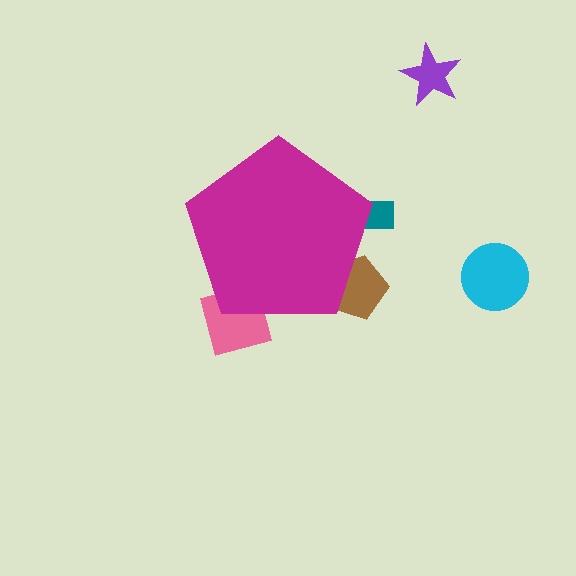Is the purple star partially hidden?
No, the purple star is fully visible.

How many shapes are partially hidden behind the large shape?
4 shapes are partially hidden.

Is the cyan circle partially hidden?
No, the cyan circle is fully visible.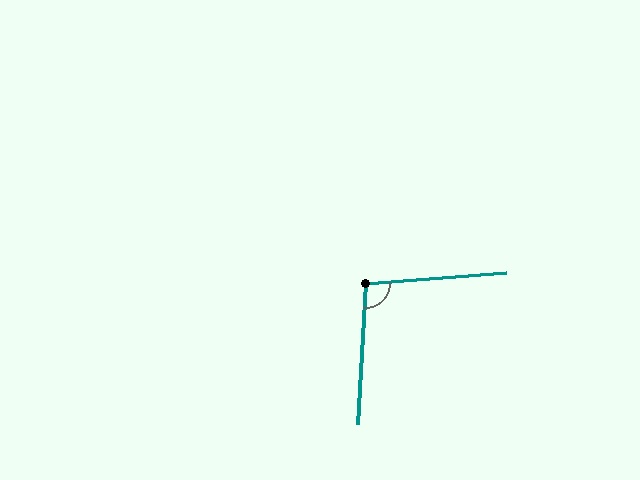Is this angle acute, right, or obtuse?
It is obtuse.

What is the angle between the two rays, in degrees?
Approximately 98 degrees.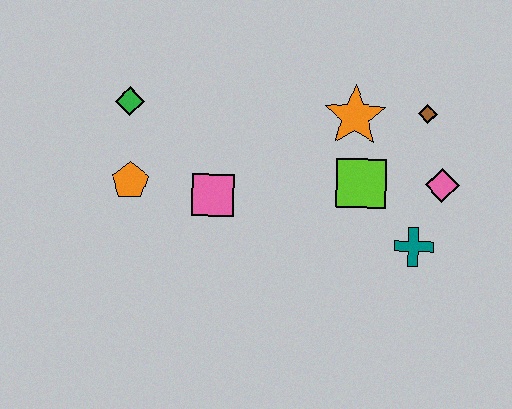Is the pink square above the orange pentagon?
No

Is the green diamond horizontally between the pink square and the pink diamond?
No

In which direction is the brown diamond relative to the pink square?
The brown diamond is to the right of the pink square.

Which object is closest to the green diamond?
The orange pentagon is closest to the green diamond.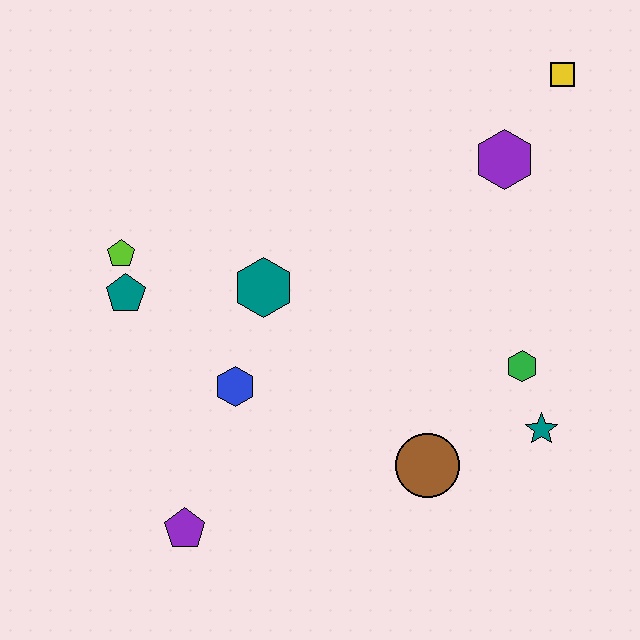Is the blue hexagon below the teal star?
No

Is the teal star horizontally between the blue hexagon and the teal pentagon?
No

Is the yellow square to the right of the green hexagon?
Yes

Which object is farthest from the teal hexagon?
The yellow square is farthest from the teal hexagon.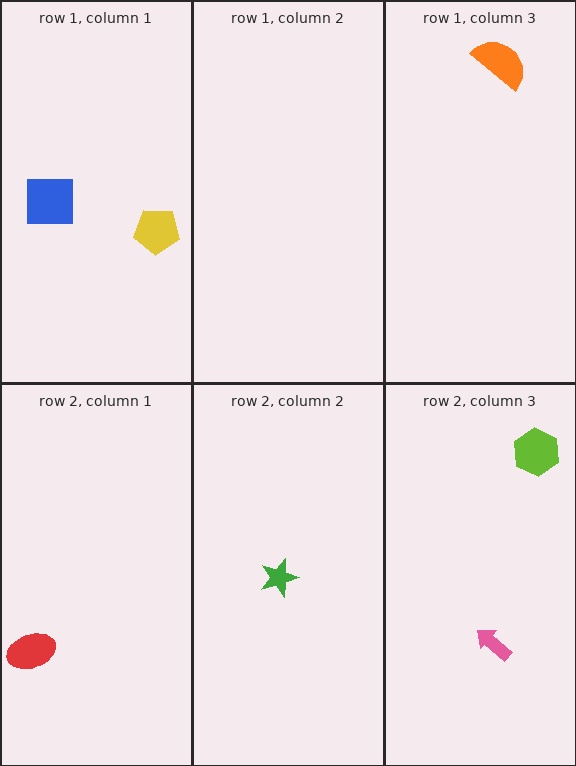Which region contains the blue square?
The row 1, column 1 region.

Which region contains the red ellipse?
The row 2, column 1 region.